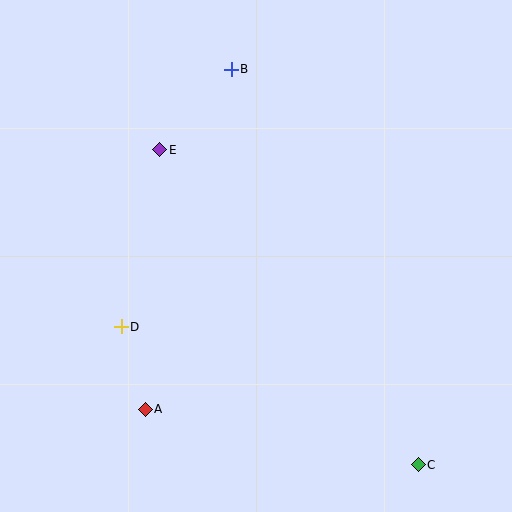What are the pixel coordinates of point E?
Point E is at (160, 150).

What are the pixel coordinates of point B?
Point B is at (231, 69).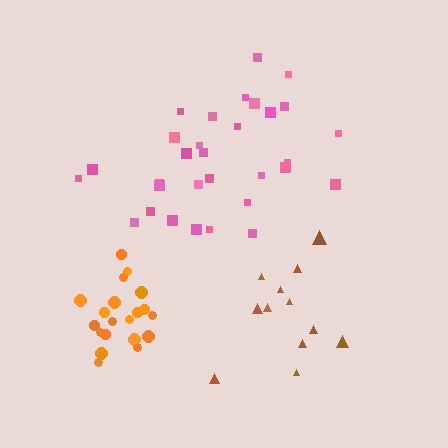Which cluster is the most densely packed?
Orange.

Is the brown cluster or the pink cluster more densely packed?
Pink.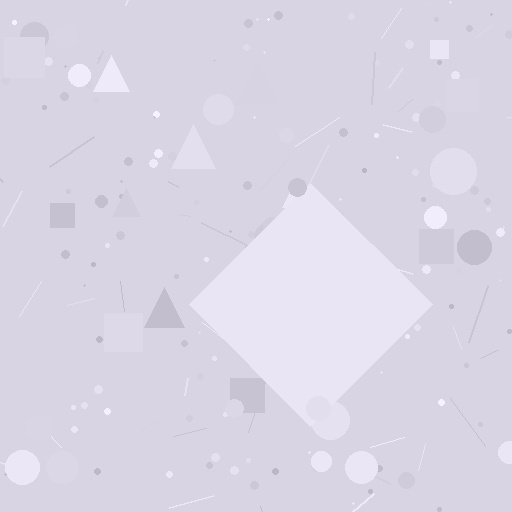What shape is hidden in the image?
A diamond is hidden in the image.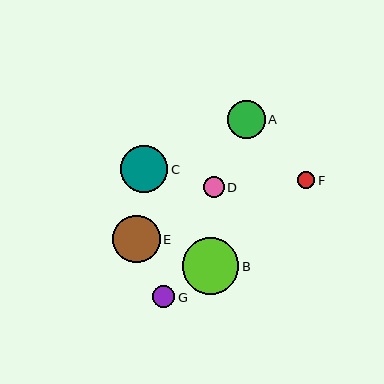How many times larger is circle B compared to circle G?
Circle B is approximately 2.5 times the size of circle G.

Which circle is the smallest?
Circle F is the smallest with a size of approximately 17 pixels.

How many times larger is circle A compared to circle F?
Circle A is approximately 2.2 times the size of circle F.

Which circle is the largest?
Circle B is the largest with a size of approximately 56 pixels.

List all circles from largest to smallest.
From largest to smallest: B, E, C, A, G, D, F.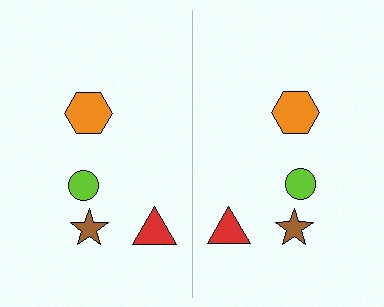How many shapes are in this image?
There are 8 shapes in this image.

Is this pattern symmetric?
Yes, this pattern has bilateral (reflection) symmetry.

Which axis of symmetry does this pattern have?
The pattern has a vertical axis of symmetry running through the center of the image.